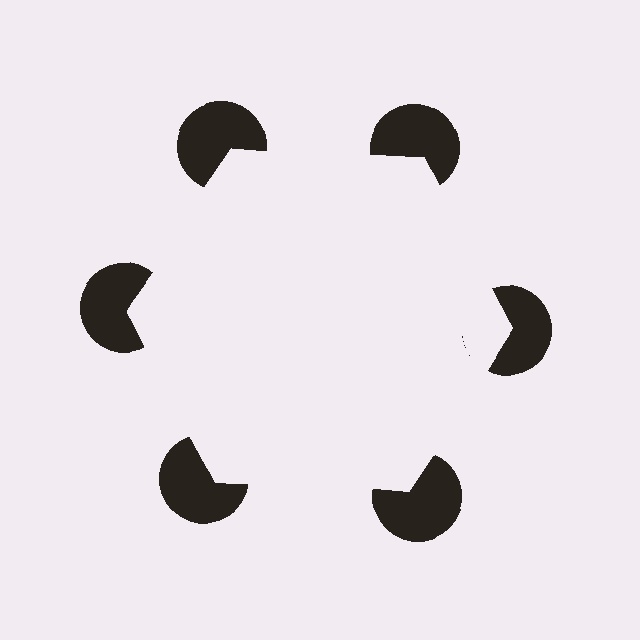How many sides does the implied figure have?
6 sides.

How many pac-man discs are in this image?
There are 6 — one at each vertex of the illusory hexagon.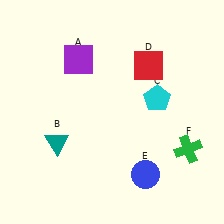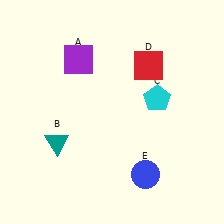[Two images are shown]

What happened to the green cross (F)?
The green cross (F) was removed in Image 2. It was in the bottom-right area of Image 1.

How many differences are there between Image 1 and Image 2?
There is 1 difference between the two images.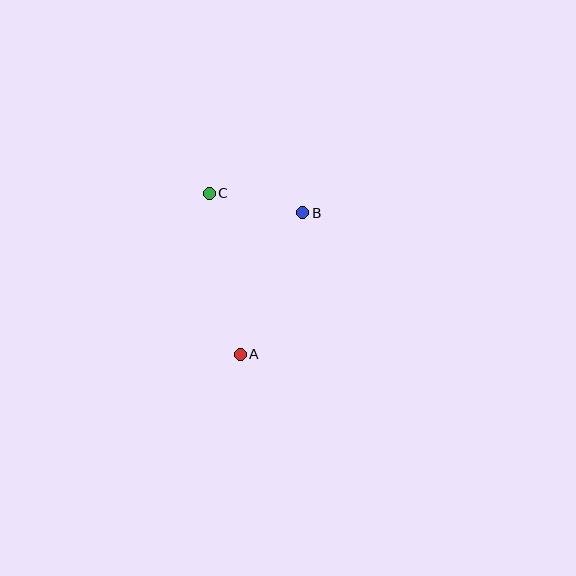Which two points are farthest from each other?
Points A and C are farthest from each other.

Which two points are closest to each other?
Points B and C are closest to each other.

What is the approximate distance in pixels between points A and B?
The distance between A and B is approximately 154 pixels.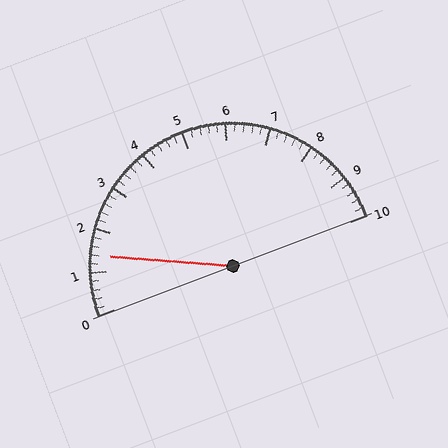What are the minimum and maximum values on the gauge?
The gauge ranges from 0 to 10.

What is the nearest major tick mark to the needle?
The nearest major tick mark is 1.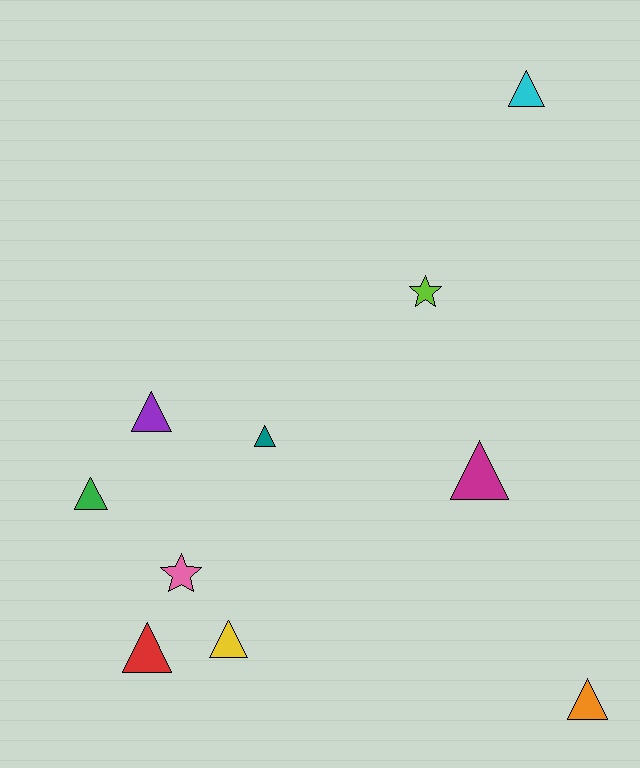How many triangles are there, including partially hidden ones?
There are 8 triangles.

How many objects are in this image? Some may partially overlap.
There are 10 objects.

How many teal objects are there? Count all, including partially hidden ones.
There is 1 teal object.